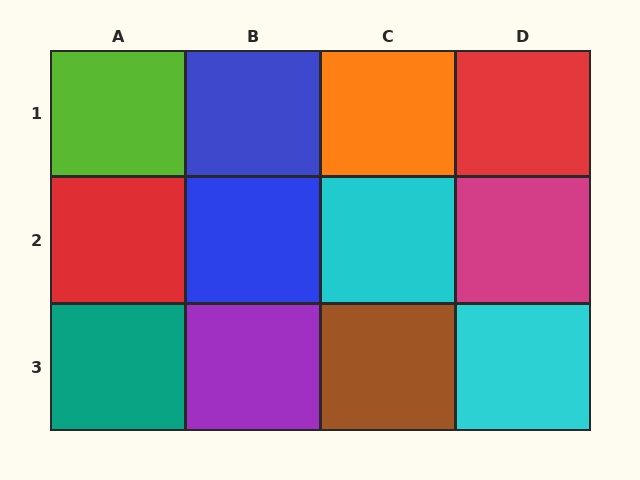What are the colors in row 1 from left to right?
Lime, blue, orange, red.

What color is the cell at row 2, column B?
Blue.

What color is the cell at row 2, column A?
Red.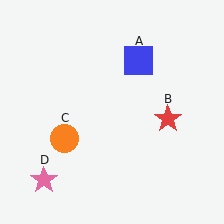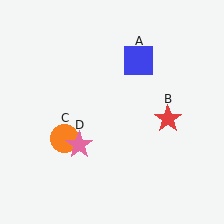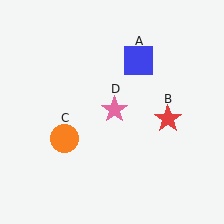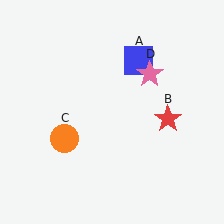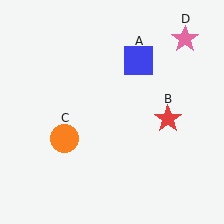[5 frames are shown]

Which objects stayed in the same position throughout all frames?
Blue square (object A) and red star (object B) and orange circle (object C) remained stationary.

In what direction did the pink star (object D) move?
The pink star (object D) moved up and to the right.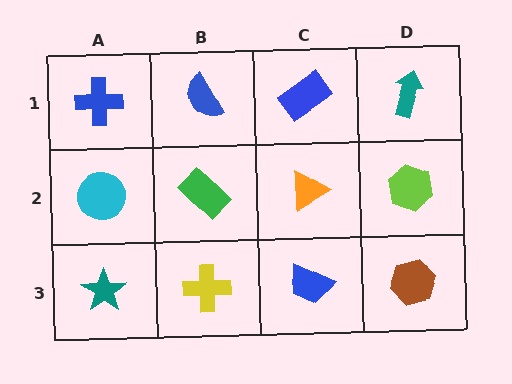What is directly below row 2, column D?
A brown hexagon.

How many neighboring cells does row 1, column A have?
2.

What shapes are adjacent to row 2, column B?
A blue semicircle (row 1, column B), a yellow cross (row 3, column B), a cyan circle (row 2, column A), an orange triangle (row 2, column C).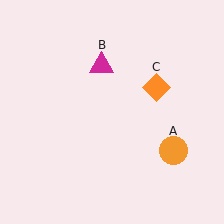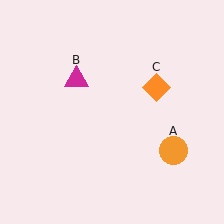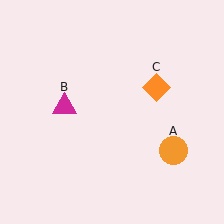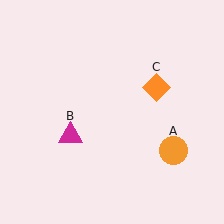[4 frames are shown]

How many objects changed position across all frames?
1 object changed position: magenta triangle (object B).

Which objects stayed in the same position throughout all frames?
Orange circle (object A) and orange diamond (object C) remained stationary.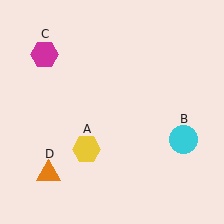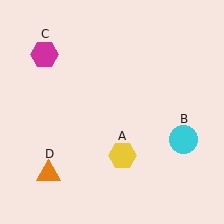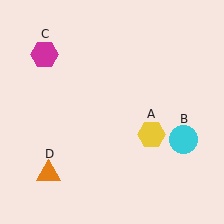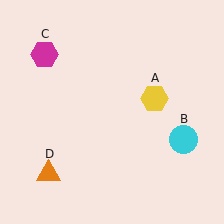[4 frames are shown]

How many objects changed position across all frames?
1 object changed position: yellow hexagon (object A).